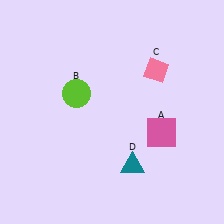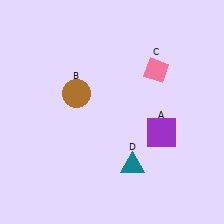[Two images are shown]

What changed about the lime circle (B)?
In Image 1, B is lime. In Image 2, it changed to brown.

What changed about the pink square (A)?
In Image 1, A is pink. In Image 2, it changed to purple.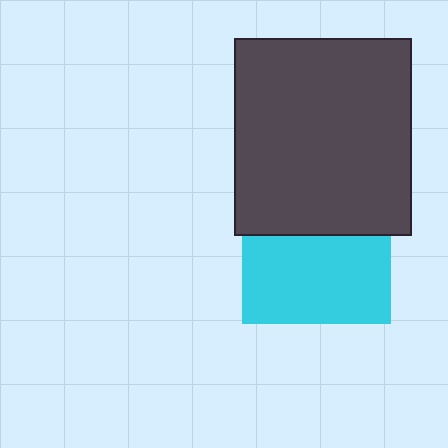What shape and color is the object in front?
The object in front is a dark gray rectangle.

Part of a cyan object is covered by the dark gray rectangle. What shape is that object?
It is a square.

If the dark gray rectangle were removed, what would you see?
You would see the complete cyan square.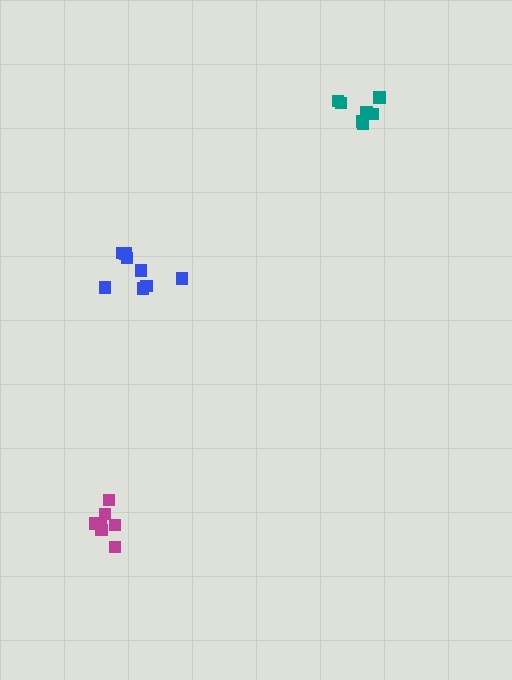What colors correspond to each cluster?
The clusters are colored: blue, magenta, teal.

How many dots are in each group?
Group 1: 8 dots, Group 2: 7 dots, Group 3: 7 dots (22 total).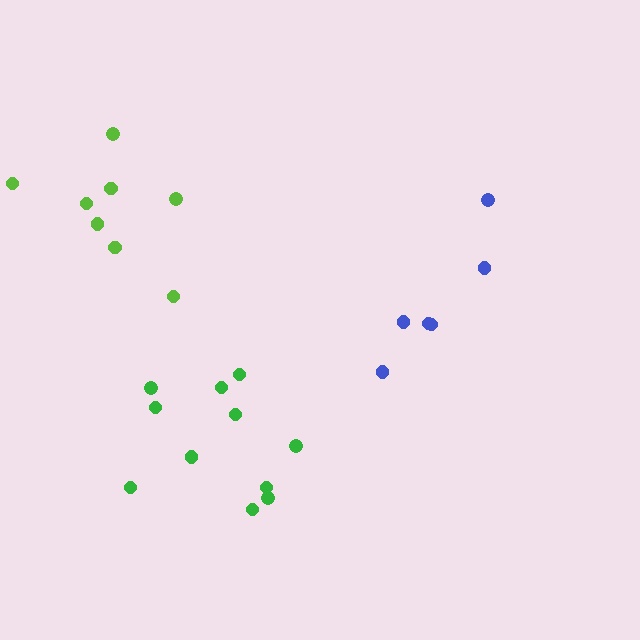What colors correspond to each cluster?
The clusters are colored: lime, blue, green.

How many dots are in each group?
Group 1: 8 dots, Group 2: 6 dots, Group 3: 11 dots (25 total).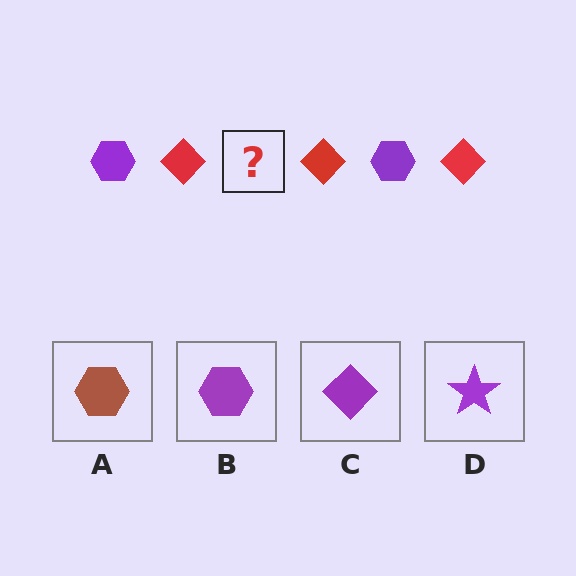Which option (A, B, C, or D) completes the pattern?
B.